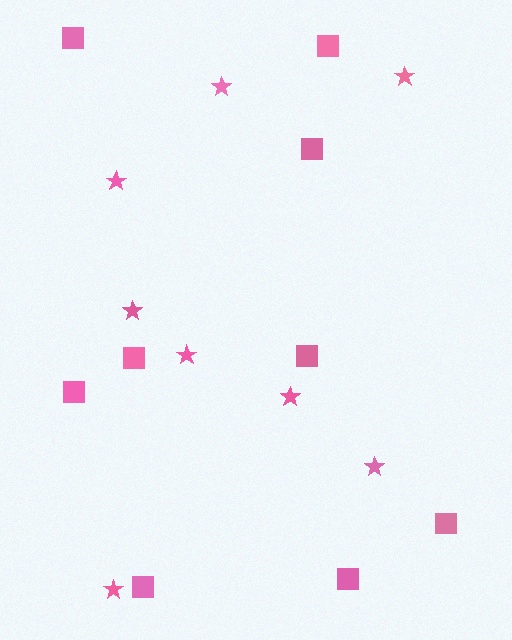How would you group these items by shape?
There are 2 groups: one group of squares (9) and one group of stars (8).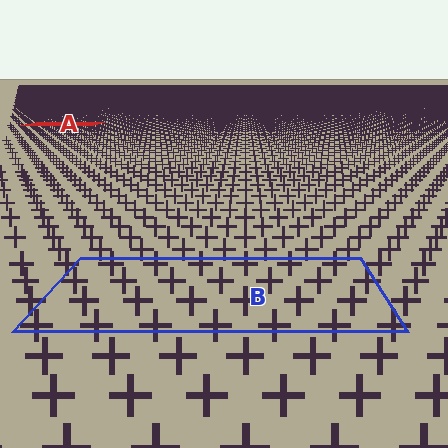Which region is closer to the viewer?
Region B is closer. The texture elements there are larger and more spread out.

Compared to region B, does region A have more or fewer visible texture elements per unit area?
Region A has more texture elements per unit area — they are packed more densely because it is farther away.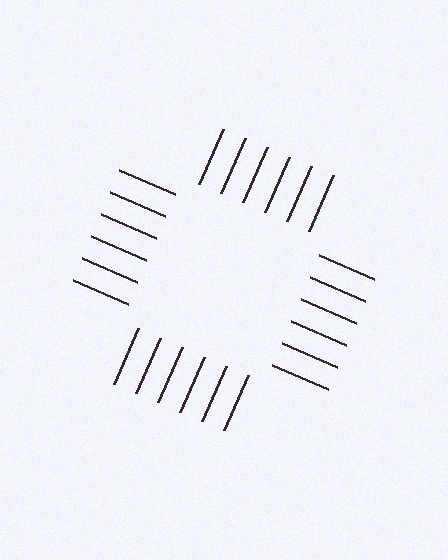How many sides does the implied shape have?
4 sides — the line-ends trace a square.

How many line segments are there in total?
24 — 6 along each of the 4 edges.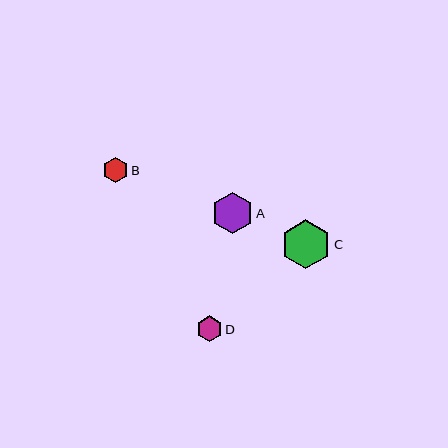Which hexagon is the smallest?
Hexagon B is the smallest with a size of approximately 25 pixels.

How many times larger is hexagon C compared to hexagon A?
Hexagon C is approximately 1.2 times the size of hexagon A.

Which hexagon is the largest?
Hexagon C is the largest with a size of approximately 49 pixels.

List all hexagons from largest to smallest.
From largest to smallest: C, A, D, B.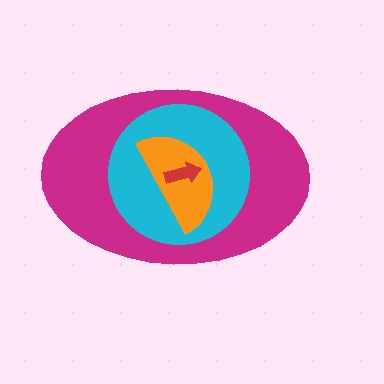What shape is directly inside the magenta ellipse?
The cyan circle.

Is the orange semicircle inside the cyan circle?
Yes.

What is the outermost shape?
The magenta ellipse.